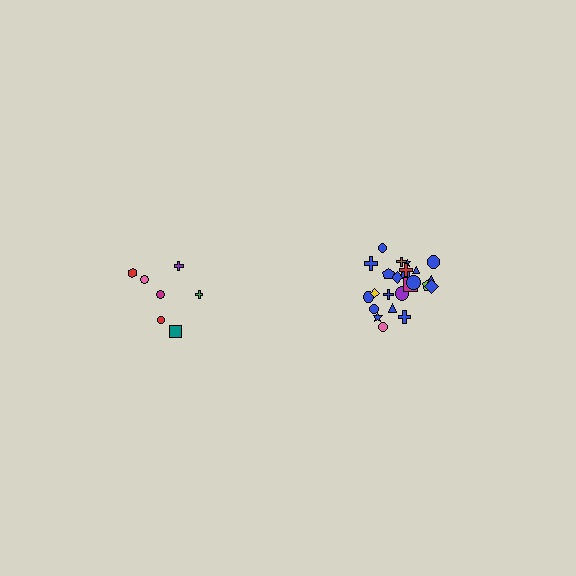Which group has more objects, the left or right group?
The right group.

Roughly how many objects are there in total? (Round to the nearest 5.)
Roughly 30 objects in total.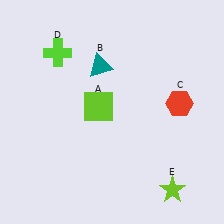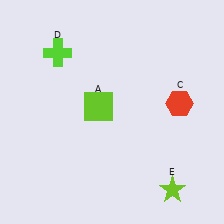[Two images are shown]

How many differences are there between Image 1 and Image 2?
There is 1 difference between the two images.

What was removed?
The teal triangle (B) was removed in Image 2.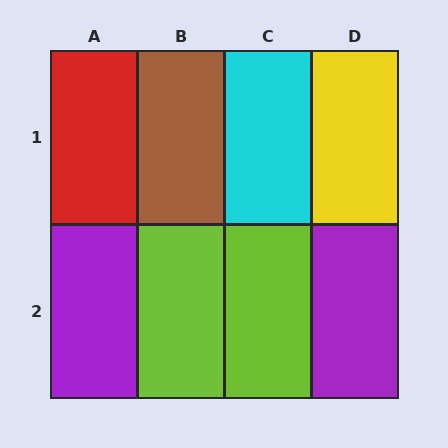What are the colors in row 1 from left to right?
Red, brown, cyan, yellow.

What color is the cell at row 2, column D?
Purple.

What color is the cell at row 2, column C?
Lime.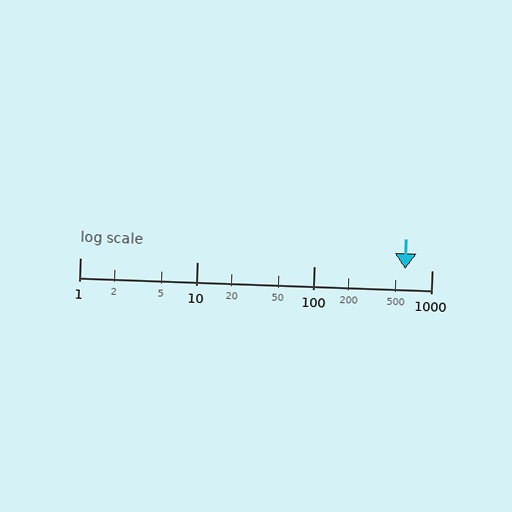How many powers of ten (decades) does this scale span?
The scale spans 3 decades, from 1 to 1000.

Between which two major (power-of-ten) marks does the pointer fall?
The pointer is between 100 and 1000.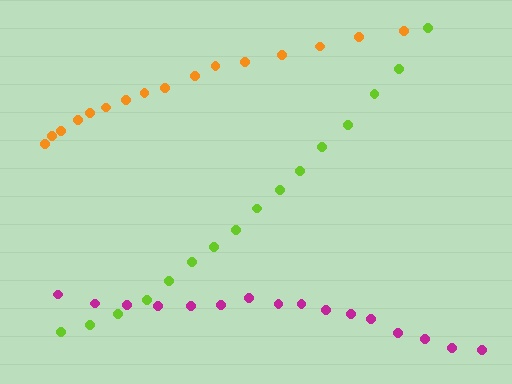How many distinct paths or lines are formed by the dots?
There are 3 distinct paths.